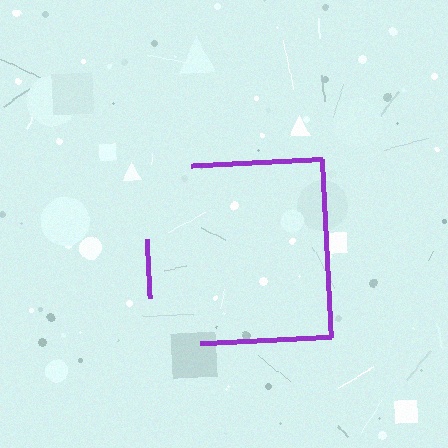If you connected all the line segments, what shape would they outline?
They would outline a square.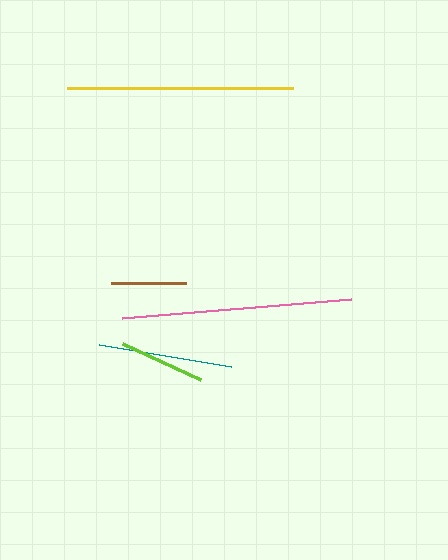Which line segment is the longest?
The pink line is the longest at approximately 229 pixels.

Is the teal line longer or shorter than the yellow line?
The yellow line is longer than the teal line.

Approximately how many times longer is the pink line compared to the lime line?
The pink line is approximately 2.7 times the length of the lime line.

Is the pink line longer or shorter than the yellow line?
The pink line is longer than the yellow line.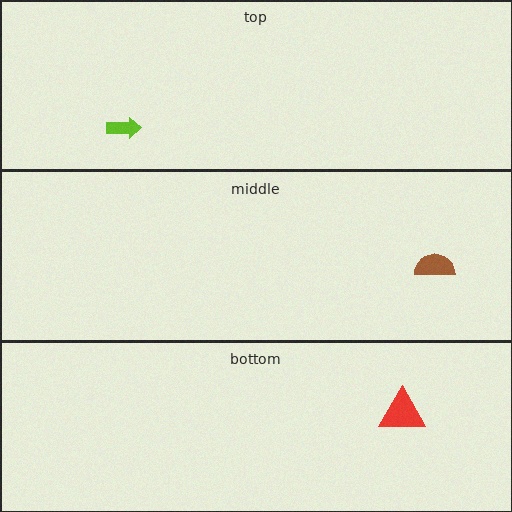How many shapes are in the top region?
1.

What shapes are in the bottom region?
The red triangle.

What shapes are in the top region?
The lime arrow.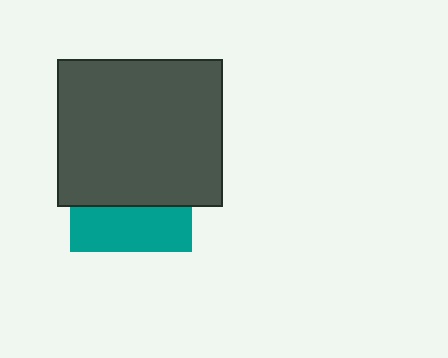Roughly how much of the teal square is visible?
A small part of it is visible (roughly 36%).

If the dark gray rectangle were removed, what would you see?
You would see the complete teal square.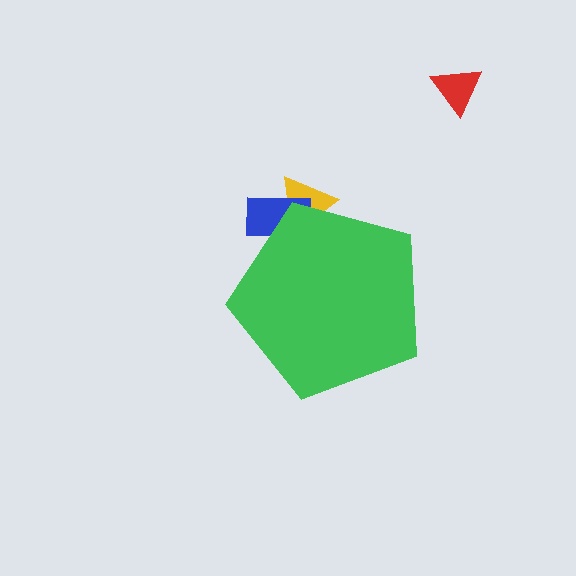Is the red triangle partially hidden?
No, the red triangle is fully visible.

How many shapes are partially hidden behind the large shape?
2 shapes are partially hidden.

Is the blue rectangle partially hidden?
Yes, the blue rectangle is partially hidden behind the green pentagon.